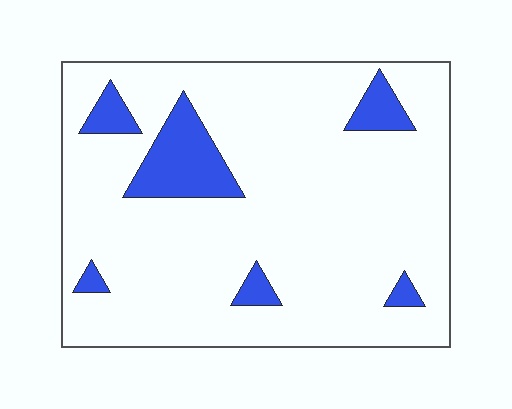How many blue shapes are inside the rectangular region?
6.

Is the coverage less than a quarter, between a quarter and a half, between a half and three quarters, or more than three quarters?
Less than a quarter.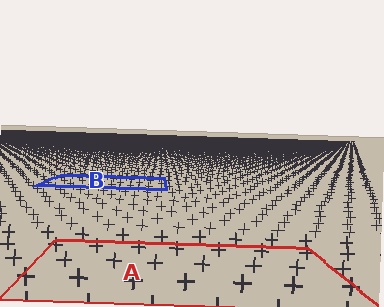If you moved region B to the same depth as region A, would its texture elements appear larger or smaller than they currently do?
They would appear larger. At a closer depth, the same texture elements are projected at a bigger on-screen size.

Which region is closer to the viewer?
Region A is closer. The texture elements there are larger and more spread out.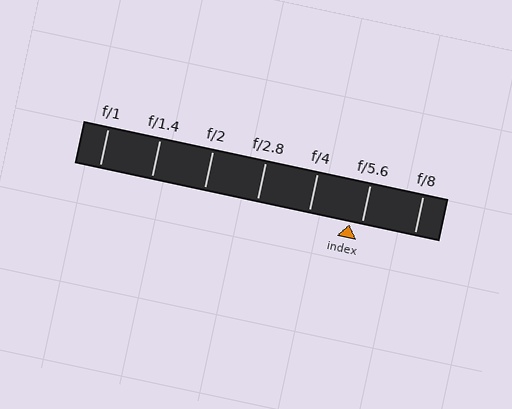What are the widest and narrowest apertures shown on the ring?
The widest aperture shown is f/1 and the narrowest is f/8.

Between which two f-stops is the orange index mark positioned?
The index mark is between f/4 and f/5.6.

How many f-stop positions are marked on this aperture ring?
There are 7 f-stop positions marked.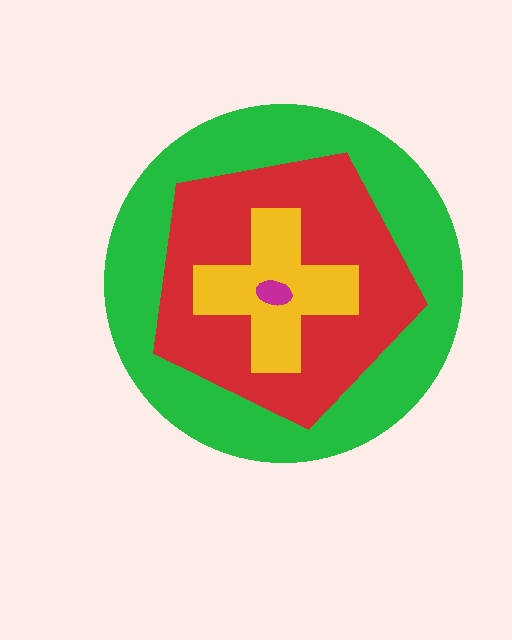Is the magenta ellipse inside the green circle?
Yes.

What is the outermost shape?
The green circle.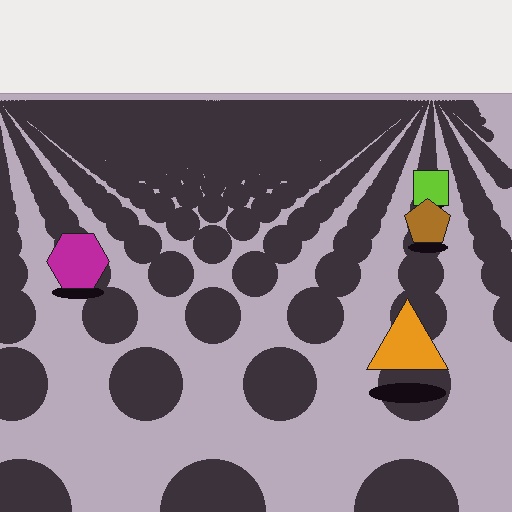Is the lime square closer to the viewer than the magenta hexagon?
No. The magenta hexagon is closer — you can tell from the texture gradient: the ground texture is coarser near it.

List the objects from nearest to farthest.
From nearest to farthest: the orange triangle, the magenta hexagon, the brown pentagon, the lime square.